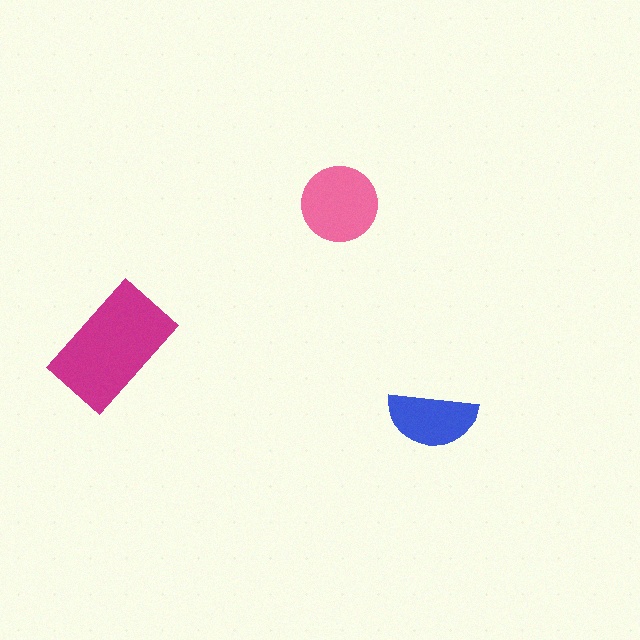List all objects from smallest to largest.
The blue semicircle, the pink circle, the magenta rectangle.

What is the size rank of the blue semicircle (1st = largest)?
3rd.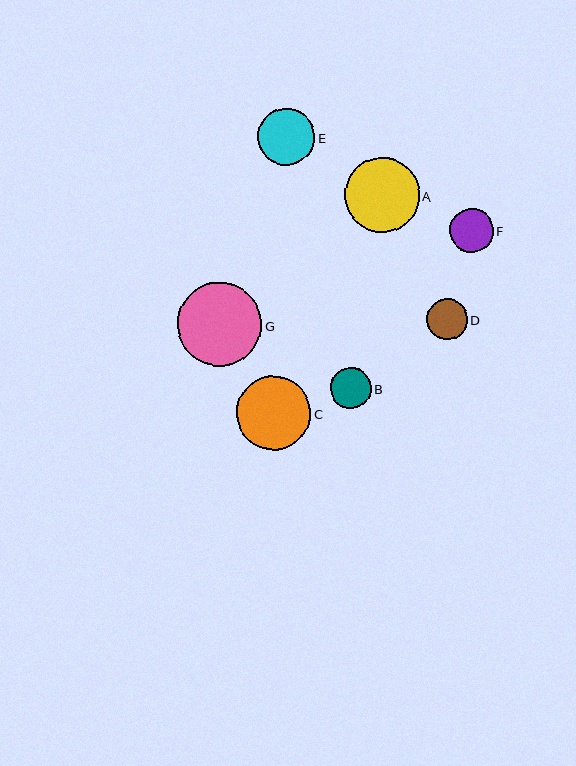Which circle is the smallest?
Circle D is the smallest with a size of approximately 40 pixels.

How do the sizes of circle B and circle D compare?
Circle B and circle D are approximately the same size.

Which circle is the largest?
Circle G is the largest with a size of approximately 84 pixels.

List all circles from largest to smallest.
From largest to smallest: G, A, C, E, F, B, D.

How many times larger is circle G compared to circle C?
Circle G is approximately 1.1 times the size of circle C.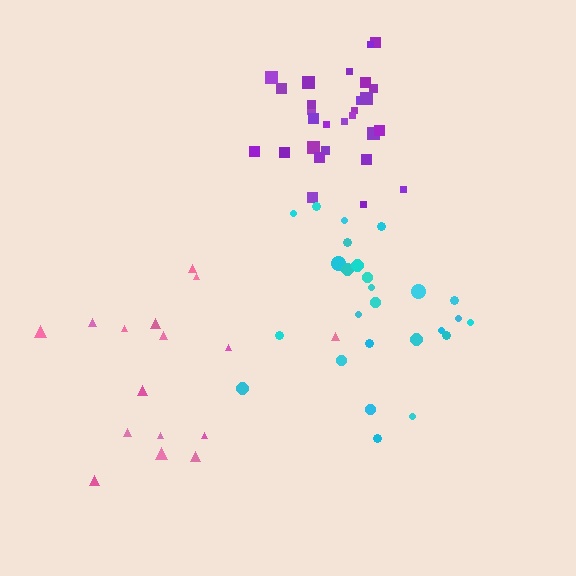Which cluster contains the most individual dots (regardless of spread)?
Purple (28).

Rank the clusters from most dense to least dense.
purple, cyan, pink.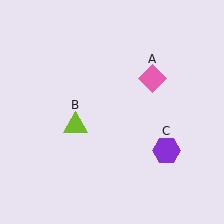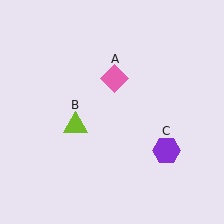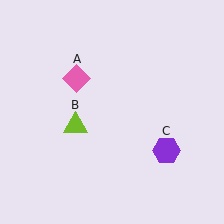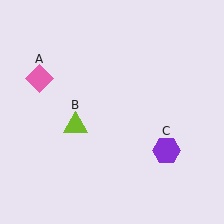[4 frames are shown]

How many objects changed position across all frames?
1 object changed position: pink diamond (object A).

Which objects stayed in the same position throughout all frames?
Lime triangle (object B) and purple hexagon (object C) remained stationary.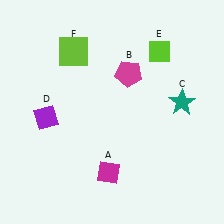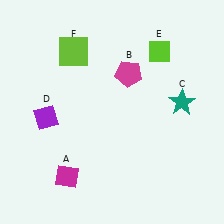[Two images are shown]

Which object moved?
The magenta diamond (A) moved left.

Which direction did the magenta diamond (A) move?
The magenta diamond (A) moved left.